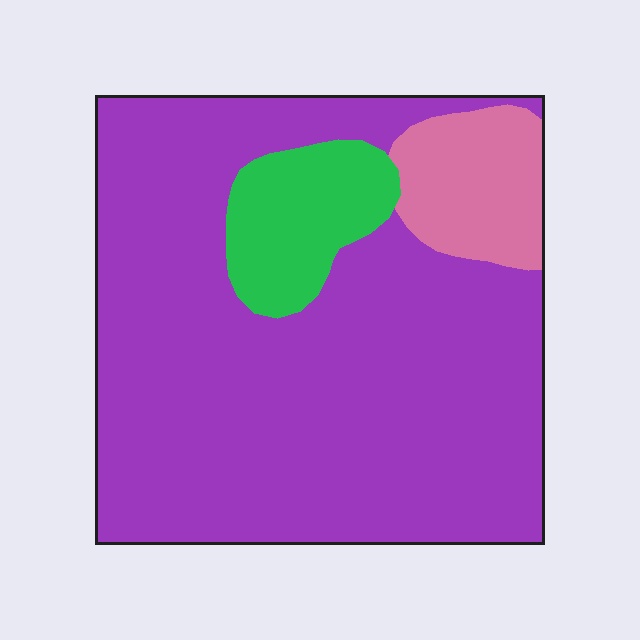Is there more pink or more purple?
Purple.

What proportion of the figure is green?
Green covers around 10% of the figure.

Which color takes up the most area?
Purple, at roughly 80%.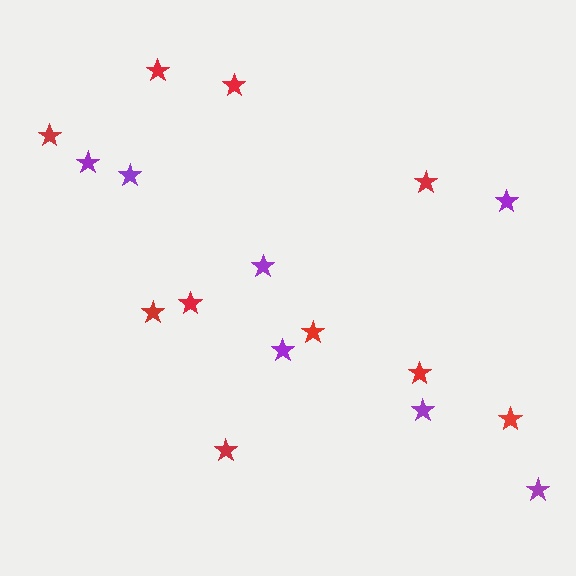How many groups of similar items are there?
There are 2 groups: one group of purple stars (7) and one group of red stars (10).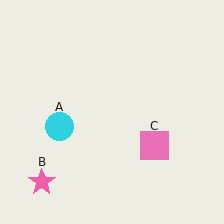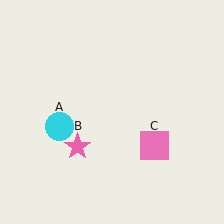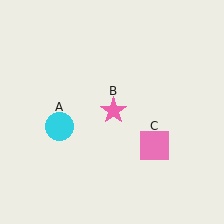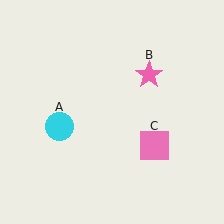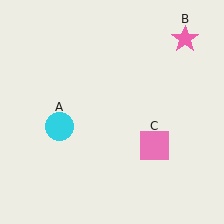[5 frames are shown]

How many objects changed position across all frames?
1 object changed position: pink star (object B).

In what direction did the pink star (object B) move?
The pink star (object B) moved up and to the right.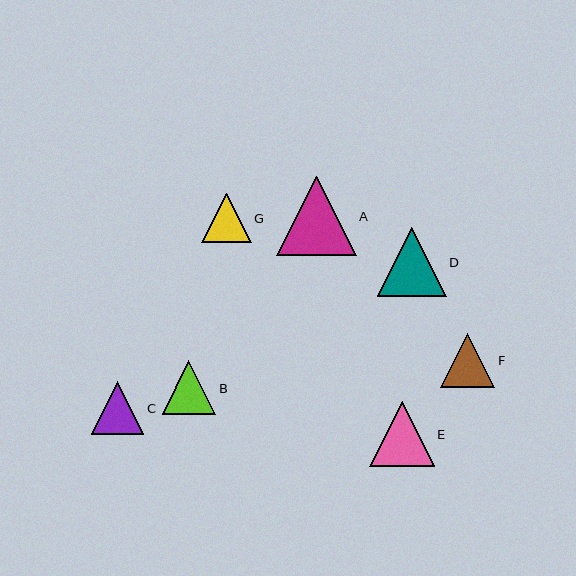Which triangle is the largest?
Triangle A is the largest with a size of approximately 79 pixels.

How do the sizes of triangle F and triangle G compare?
Triangle F and triangle G are approximately the same size.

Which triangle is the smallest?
Triangle G is the smallest with a size of approximately 49 pixels.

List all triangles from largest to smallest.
From largest to smallest: A, D, E, F, B, C, G.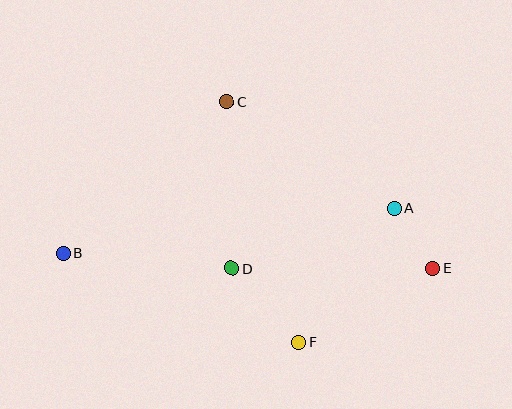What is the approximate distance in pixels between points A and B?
The distance between A and B is approximately 334 pixels.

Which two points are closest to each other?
Points A and E are closest to each other.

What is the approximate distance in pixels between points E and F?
The distance between E and F is approximately 153 pixels.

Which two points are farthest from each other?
Points B and E are farthest from each other.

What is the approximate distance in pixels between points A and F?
The distance between A and F is approximately 164 pixels.